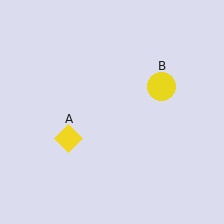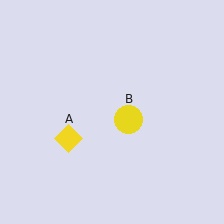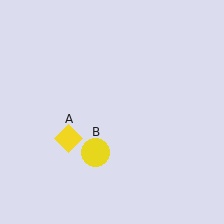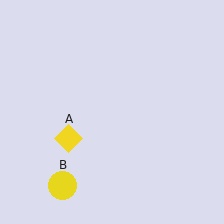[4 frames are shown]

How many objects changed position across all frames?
1 object changed position: yellow circle (object B).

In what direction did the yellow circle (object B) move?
The yellow circle (object B) moved down and to the left.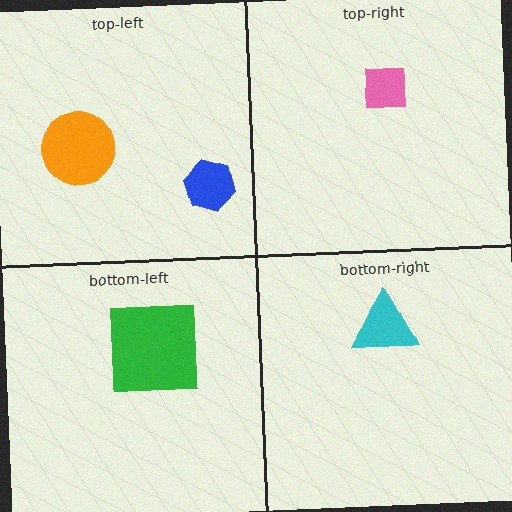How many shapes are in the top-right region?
1.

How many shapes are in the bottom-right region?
1.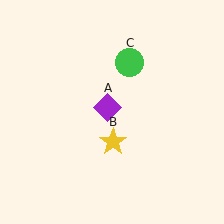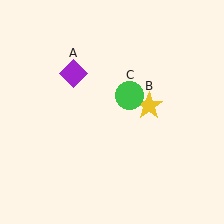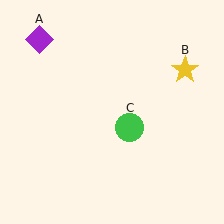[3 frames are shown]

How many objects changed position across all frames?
3 objects changed position: purple diamond (object A), yellow star (object B), green circle (object C).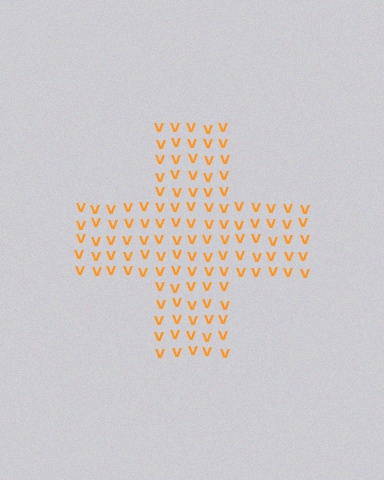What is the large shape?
The large shape is a cross.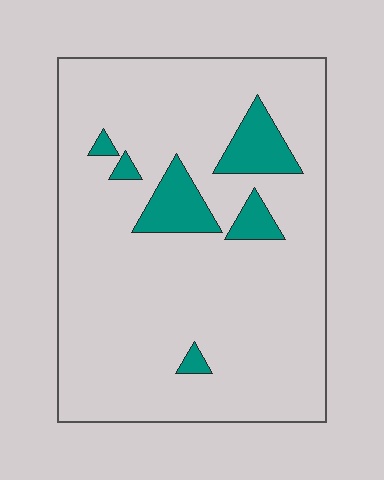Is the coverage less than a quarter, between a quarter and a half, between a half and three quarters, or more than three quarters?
Less than a quarter.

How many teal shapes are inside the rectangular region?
6.